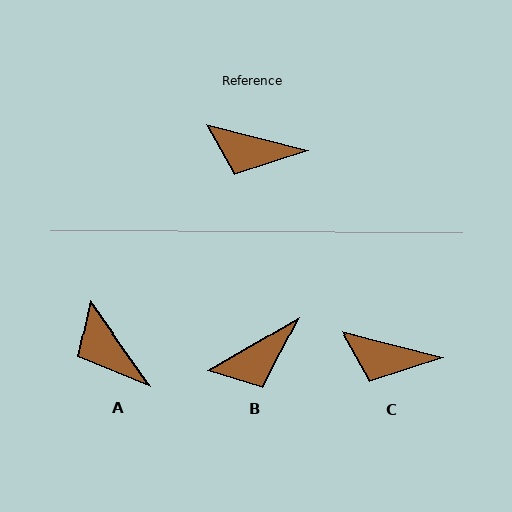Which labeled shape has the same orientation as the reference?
C.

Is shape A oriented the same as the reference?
No, it is off by about 41 degrees.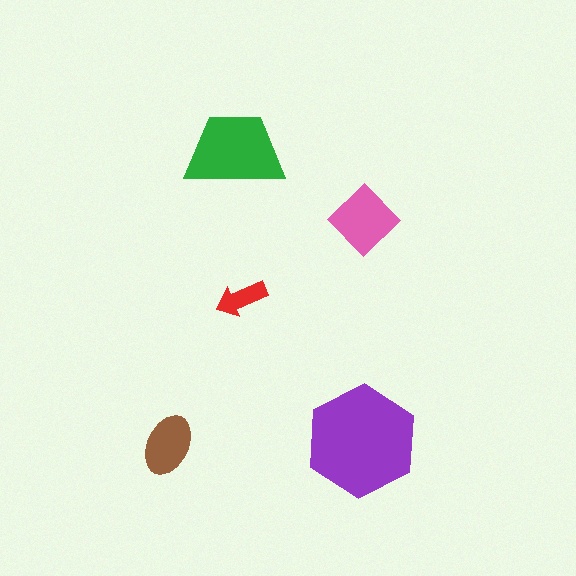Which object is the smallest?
The red arrow.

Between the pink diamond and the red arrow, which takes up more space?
The pink diamond.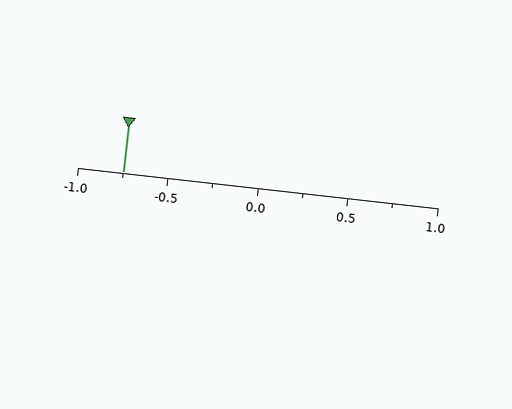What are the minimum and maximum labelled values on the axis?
The axis runs from -1.0 to 1.0.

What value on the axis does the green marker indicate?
The marker indicates approximately -0.75.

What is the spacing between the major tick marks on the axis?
The major ticks are spaced 0.5 apart.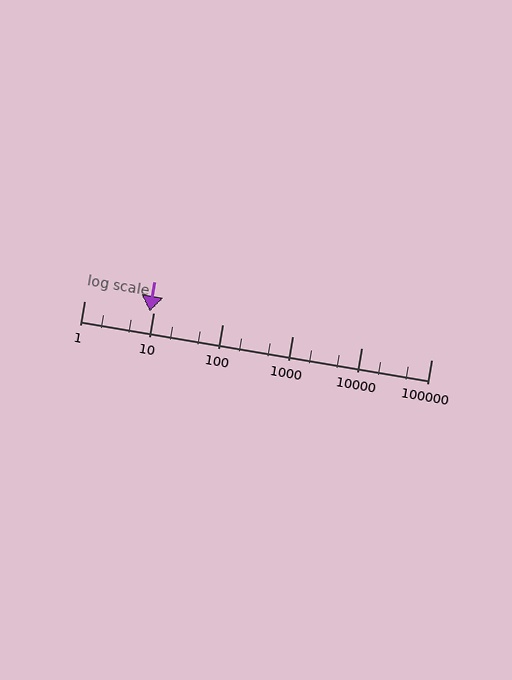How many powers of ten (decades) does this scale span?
The scale spans 5 decades, from 1 to 100000.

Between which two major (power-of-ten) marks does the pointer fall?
The pointer is between 1 and 10.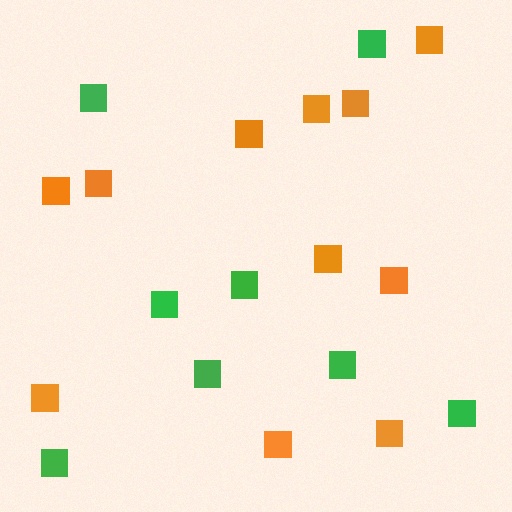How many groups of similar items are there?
There are 2 groups: one group of green squares (8) and one group of orange squares (11).